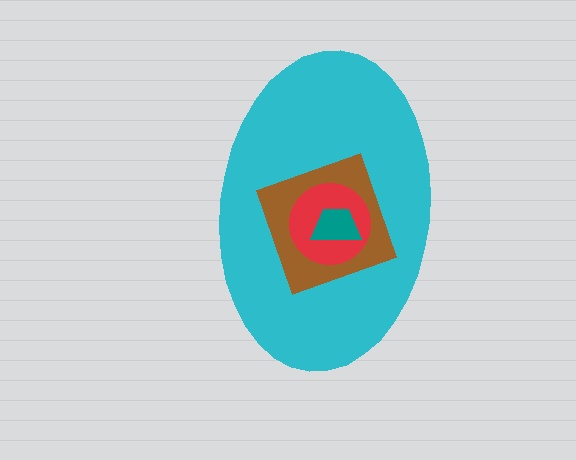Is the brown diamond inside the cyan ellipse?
Yes.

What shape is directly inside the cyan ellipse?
The brown diamond.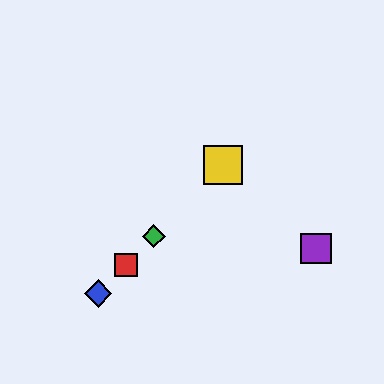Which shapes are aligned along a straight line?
The red square, the blue diamond, the green diamond, the yellow square are aligned along a straight line.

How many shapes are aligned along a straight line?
4 shapes (the red square, the blue diamond, the green diamond, the yellow square) are aligned along a straight line.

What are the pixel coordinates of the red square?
The red square is at (126, 265).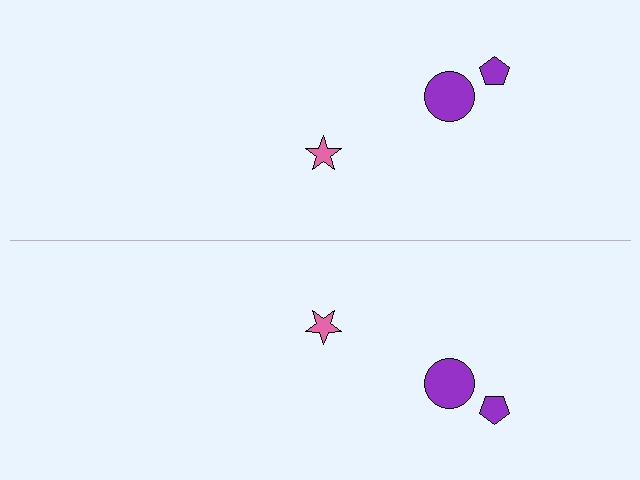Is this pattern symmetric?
Yes, this pattern has bilateral (reflection) symmetry.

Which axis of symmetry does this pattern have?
The pattern has a horizontal axis of symmetry running through the center of the image.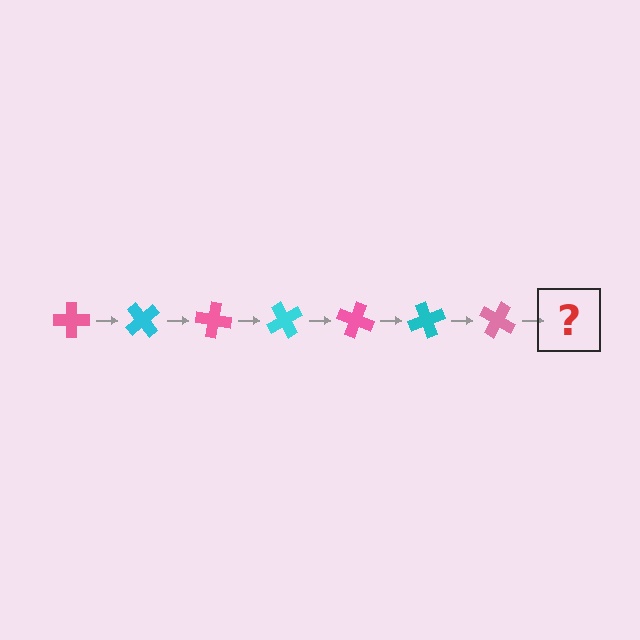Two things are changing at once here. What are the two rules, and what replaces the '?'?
The two rules are that it rotates 50 degrees each step and the color cycles through pink and cyan. The '?' should be a cyan cross, rotated 350 degrees from the start.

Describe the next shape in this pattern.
It should be a cyan cross, rotated 350 degrees from the start.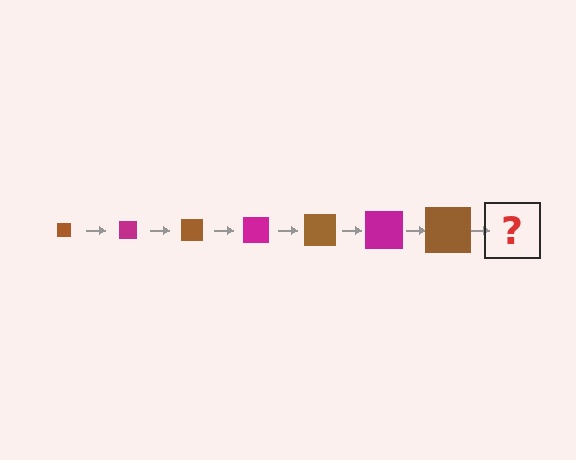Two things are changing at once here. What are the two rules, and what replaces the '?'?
The two rules are that the square grows larger each step and the color cycles through brown and magenta. The '?' should be a magenta square, larger than the previous one.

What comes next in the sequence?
The next element should be a magenta square, larger than the previous one.